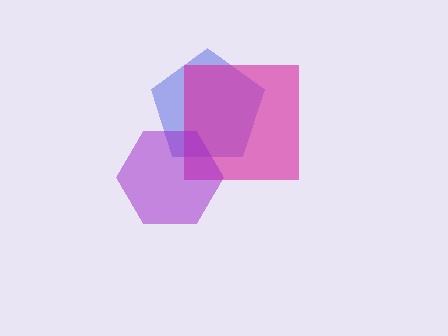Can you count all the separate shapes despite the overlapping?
Yes, there are 3 separate shapes.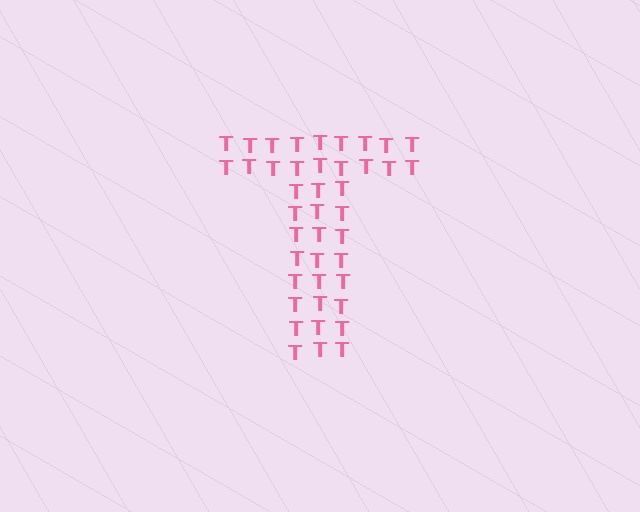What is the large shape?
The large shape is the letter T.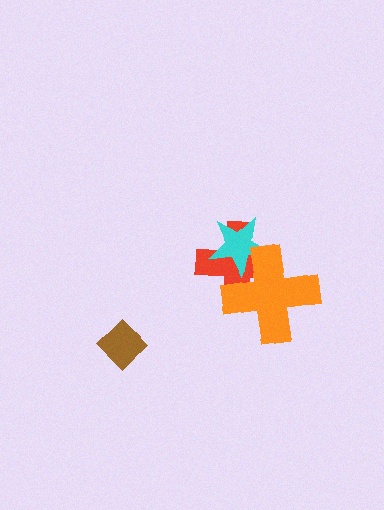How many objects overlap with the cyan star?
2 objects overlap with the cyan star.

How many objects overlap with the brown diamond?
0 objects overlap with the brown diamond.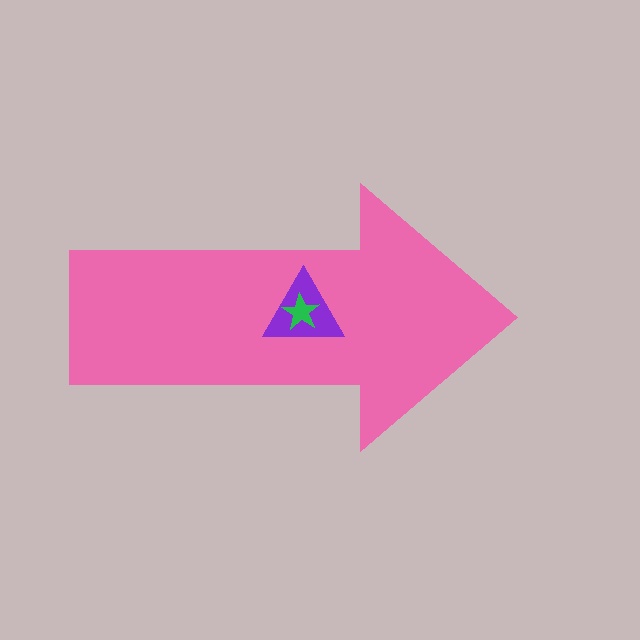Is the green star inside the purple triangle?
Yes.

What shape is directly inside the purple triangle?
The green star.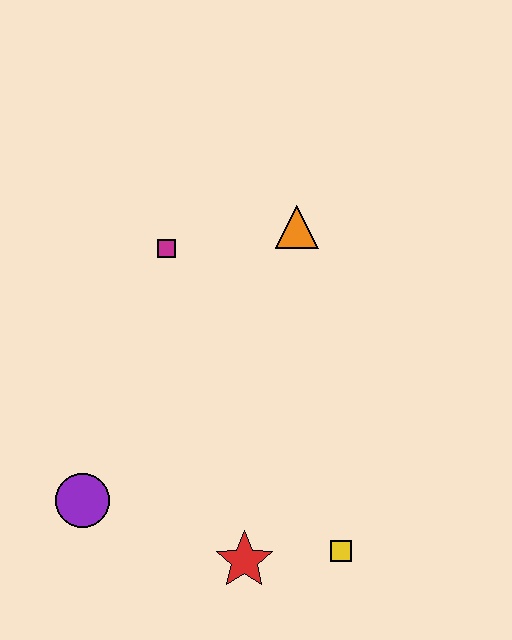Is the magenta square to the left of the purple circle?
No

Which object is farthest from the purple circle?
The orange triangle is farthest from the purple circle.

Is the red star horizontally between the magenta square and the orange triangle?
Yes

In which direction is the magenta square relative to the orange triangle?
The magenta square is to the left of the orange triangle.